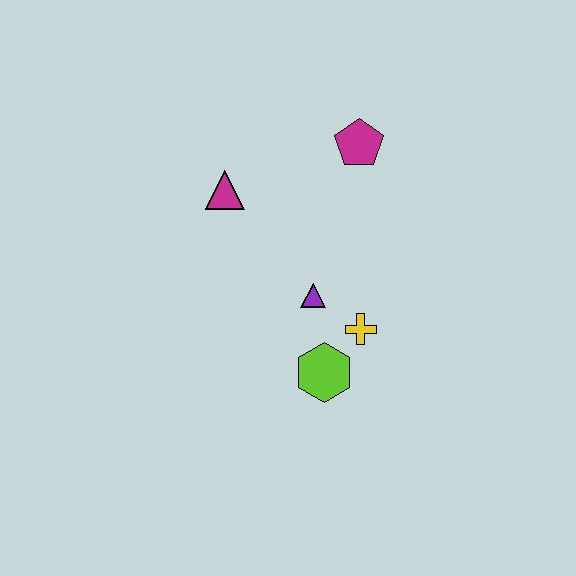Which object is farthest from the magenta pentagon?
The lime hexagon is farthest from the magenta pentagon.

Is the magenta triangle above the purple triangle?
Yes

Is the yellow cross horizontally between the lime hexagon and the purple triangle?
No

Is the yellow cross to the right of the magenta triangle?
Yes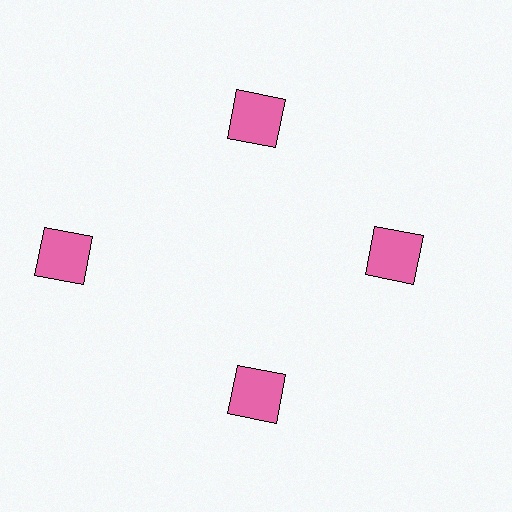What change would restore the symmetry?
The symmetry would be restored by moving it inward, back onto the ring so that all 4 squares sit at equal angles and equal distance from the center.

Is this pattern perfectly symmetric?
No. The 4 pink squares are arranged in a ring, but one element near the 9 o'clock position is pushed outward from the center, breaking the 4-fold rotational symmetry.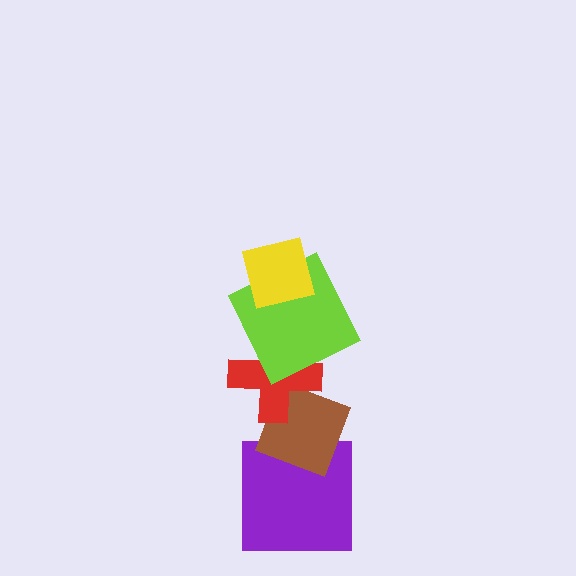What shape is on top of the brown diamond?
The red cross is on top of the brown diamond.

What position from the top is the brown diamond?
The brown diamond is 4th from the top.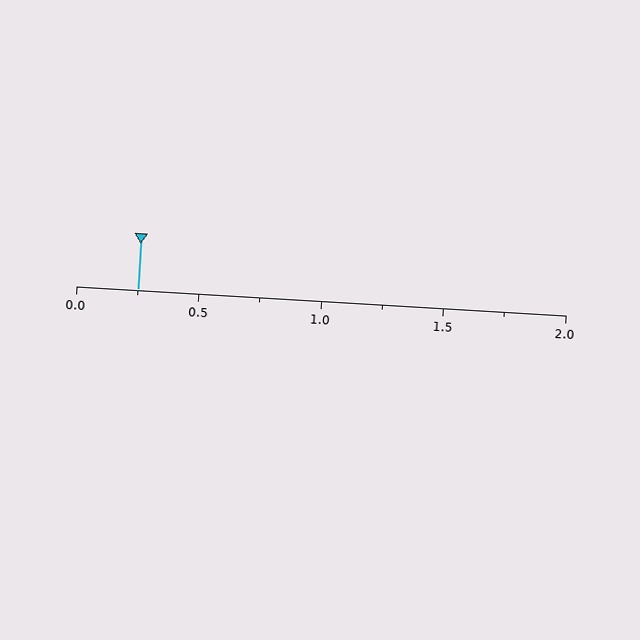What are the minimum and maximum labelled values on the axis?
The axis runs from 0.0 to 2.0.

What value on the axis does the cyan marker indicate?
The marker indicates approximately 0.25.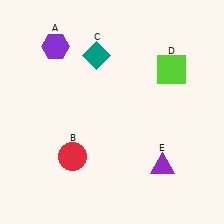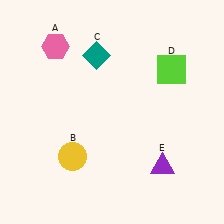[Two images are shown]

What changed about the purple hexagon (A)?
In Image 1, A is purple. In Image 2, it changed to pink.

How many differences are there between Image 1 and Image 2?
There are 2 differences between the two images.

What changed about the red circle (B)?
In Image 1, B is red. In Image 2, it changed to yellow.